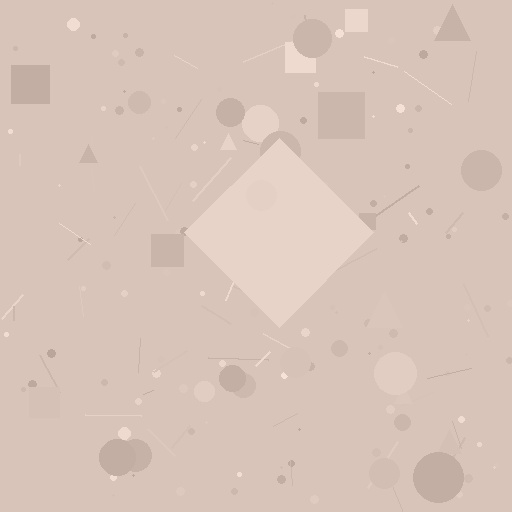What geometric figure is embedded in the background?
A diamond is embedded in the background.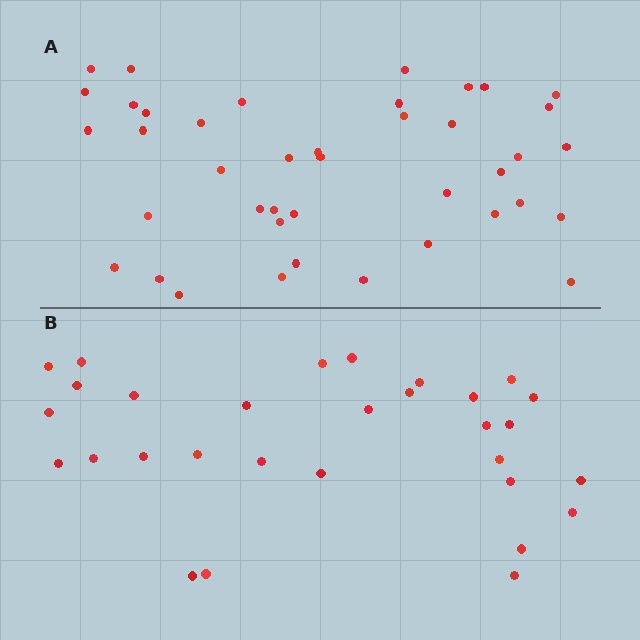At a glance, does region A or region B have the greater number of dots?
Region A (the top region) has more dots.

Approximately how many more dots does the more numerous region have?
Region A has roughly 12 or so more dots than region B.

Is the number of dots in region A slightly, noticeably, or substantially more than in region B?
Region A has noticeably more, but not dramatically so. The ratio is roughly 1.4 to 1.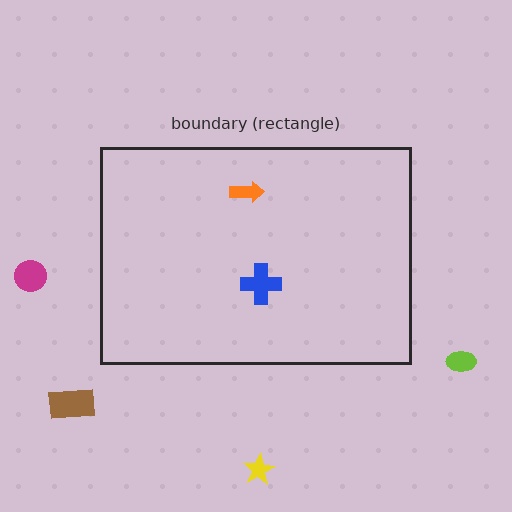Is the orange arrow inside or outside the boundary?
Inside.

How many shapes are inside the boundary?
2 inside, 4 outside.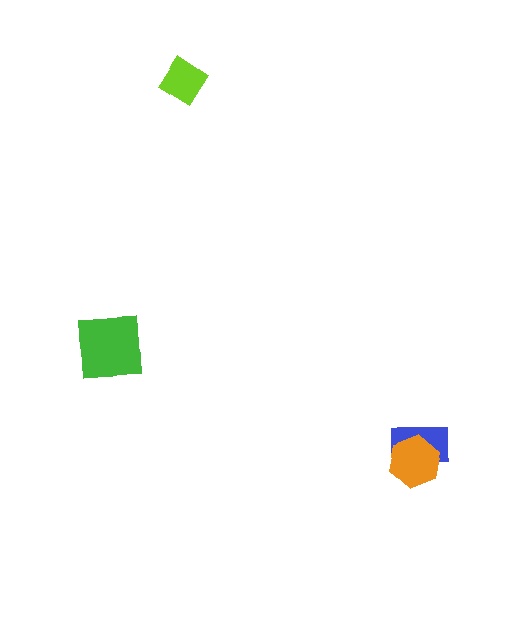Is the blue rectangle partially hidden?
Yes, it is partially covered by another shape.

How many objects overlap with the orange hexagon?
1 object overlaps with the orange hexagon.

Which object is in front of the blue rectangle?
The orange hexagon is in front of the blue rectangle.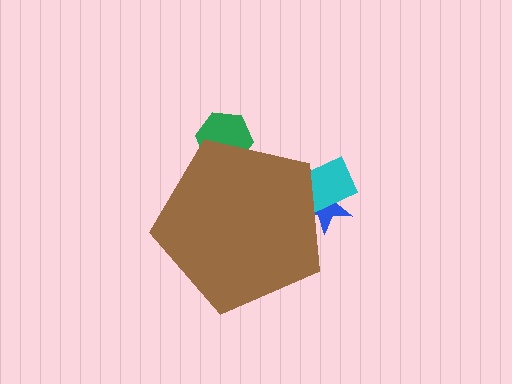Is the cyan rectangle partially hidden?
Yes, the cyan rectangle is partially hidden behind the brown pentagon.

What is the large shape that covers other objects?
A brown pentagon.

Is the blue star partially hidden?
Yes, the blue star is partially hidden behind the brown pentagon.